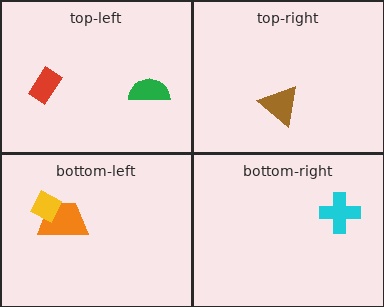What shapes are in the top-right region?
The brown triangle.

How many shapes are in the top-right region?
1.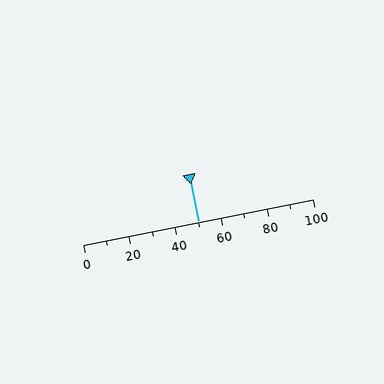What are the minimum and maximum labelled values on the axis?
The axis runs from 0 to 100.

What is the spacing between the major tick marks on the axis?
The major ticks are spaced 20 apart.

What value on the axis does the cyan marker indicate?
The marker indicates approximately 50.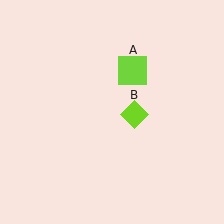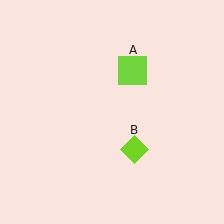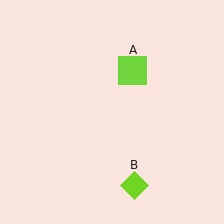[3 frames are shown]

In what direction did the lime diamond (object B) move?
The lime diamond (object B) moved down.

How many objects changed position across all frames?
1 object changed position: lime diamond (object B).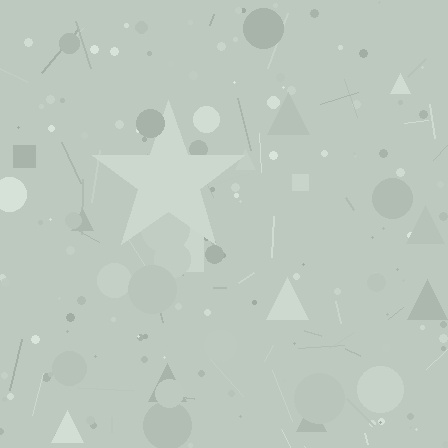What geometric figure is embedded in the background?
A star is embedded in the background.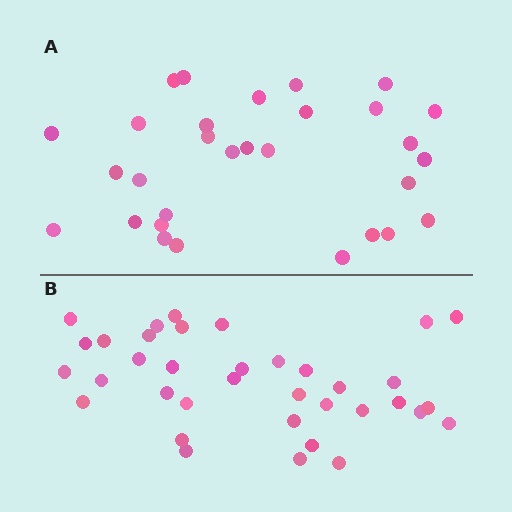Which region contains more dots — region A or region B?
Region B (the bottom region) has more dots.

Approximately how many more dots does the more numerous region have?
Region B has about 6 more dots than region A.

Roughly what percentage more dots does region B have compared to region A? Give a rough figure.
About 20% more.